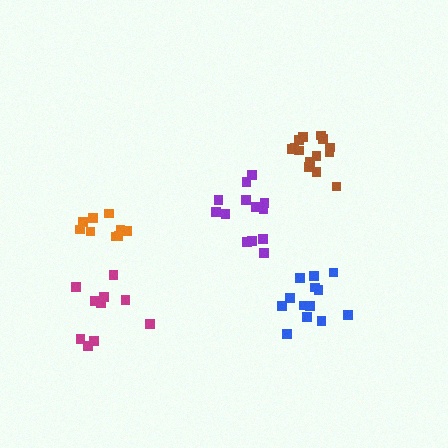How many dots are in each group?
Group 1: 13 dots, Group 2: 9 dots, Group 3: 14 dots, Group 4: 10 dots, Group 5: 13 dots (59 total).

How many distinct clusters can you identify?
There are 5 distinct clusters.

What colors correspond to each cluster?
The clusters are colored: blue, orange, brown, magenta, purple.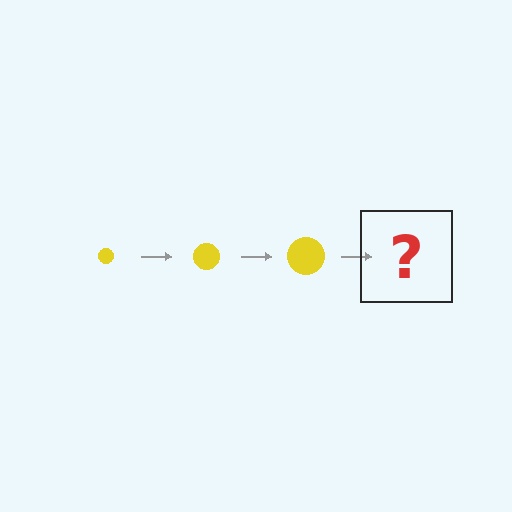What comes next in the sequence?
The next element should be a yellow circle, larger than the previous one.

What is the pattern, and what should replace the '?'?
The pattern is that the circle gets progressively larger each step. The '?' should be a yellow circle, larger than the previous one.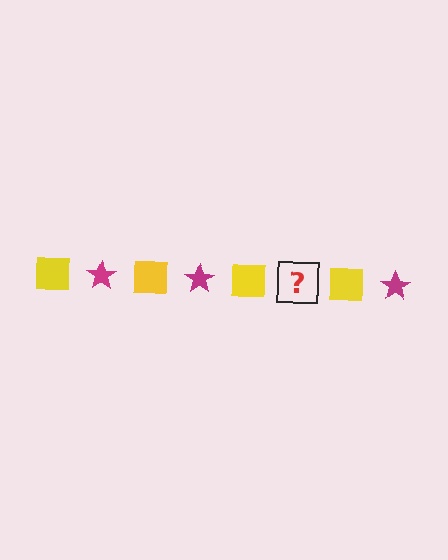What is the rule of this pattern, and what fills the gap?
The rule is that the pattern alternates between yellow square and magenta star. The gap should be filled with a magenta star.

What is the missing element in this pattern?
The missing element is a magenta star.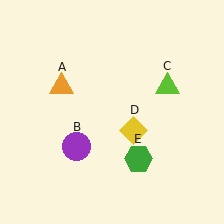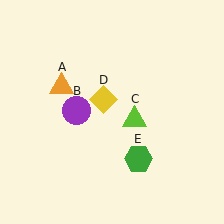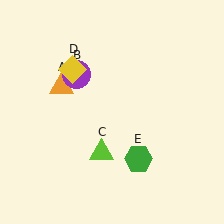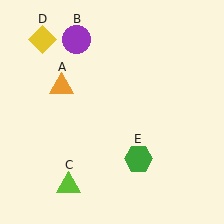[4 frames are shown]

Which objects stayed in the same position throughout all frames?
Orange triangle (object A) and green hexagon (object E) remained stationary.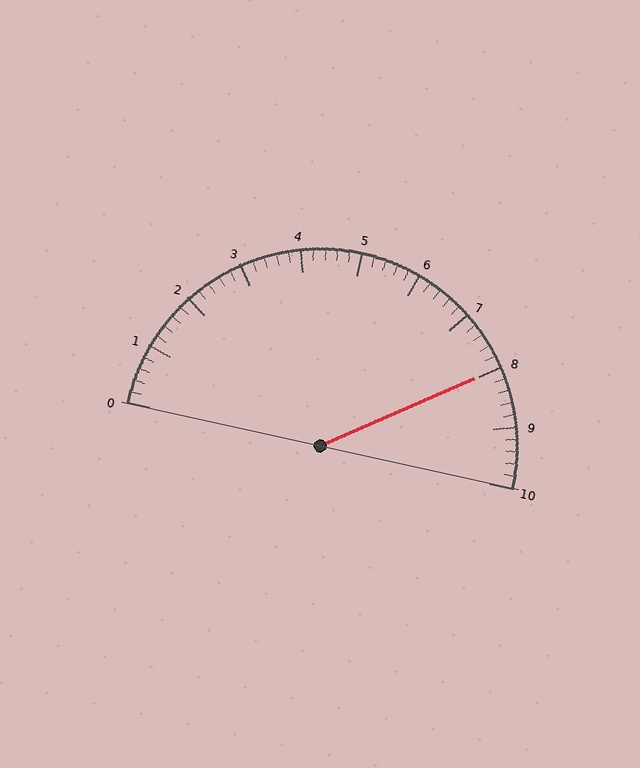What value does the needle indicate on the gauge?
The needle indicates approximately 8.0.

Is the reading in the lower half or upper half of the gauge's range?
The reading is in the upper half of the range (0 to 10).